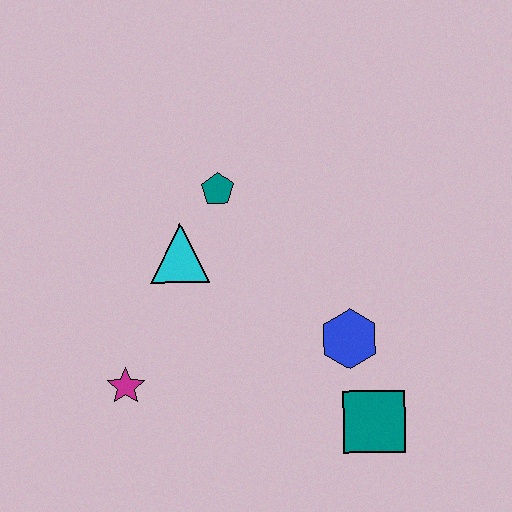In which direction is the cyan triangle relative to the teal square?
The cyan triangle is to the left of the teal square.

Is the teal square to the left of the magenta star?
No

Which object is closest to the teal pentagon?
The cyan triangle is closest to the teal pentagon.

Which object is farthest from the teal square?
The teal pentagon is farthest from the teal square.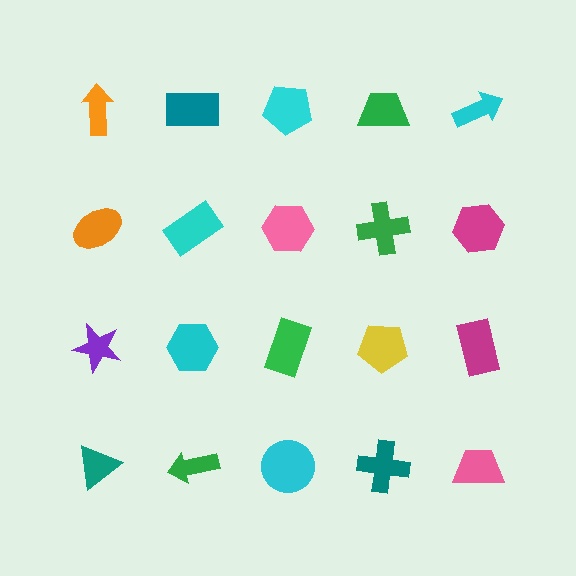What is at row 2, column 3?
A pink hexagon.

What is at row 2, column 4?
A green cross.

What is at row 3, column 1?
A purple star.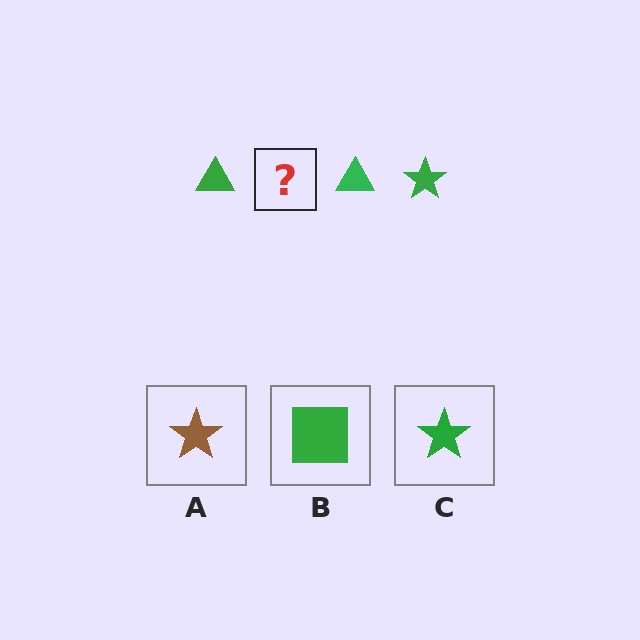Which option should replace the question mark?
Option C.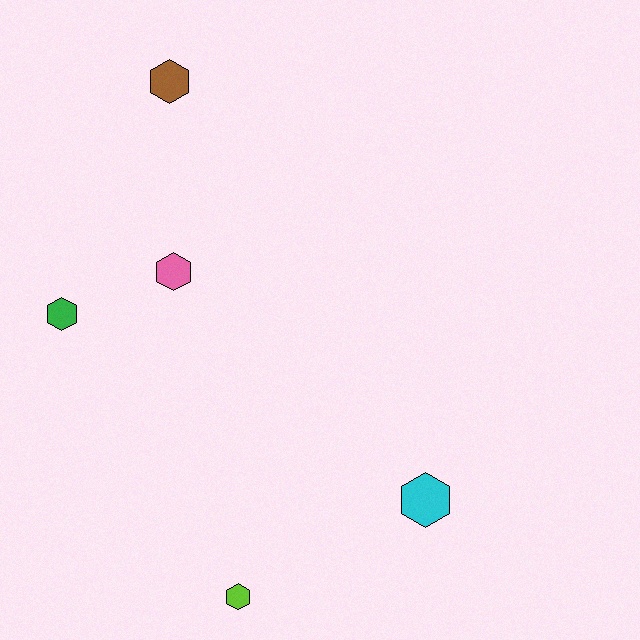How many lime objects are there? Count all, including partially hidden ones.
There is 1 lime object.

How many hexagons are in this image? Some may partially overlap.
There are 5 hexagons.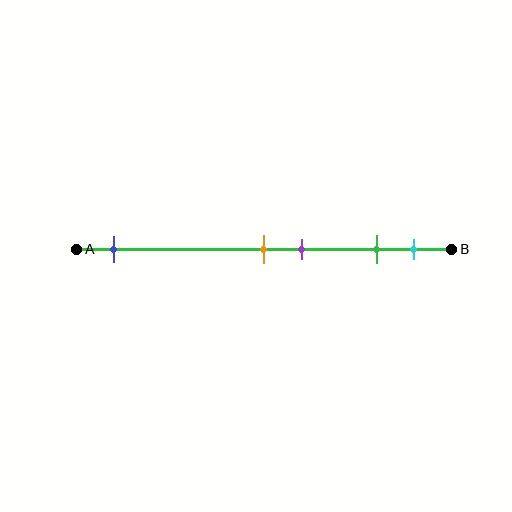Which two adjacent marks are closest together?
The orange and purple marks are the closest adjacent pair.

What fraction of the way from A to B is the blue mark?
The blue mark is approximately 10% (0.1) of the way from A to B.